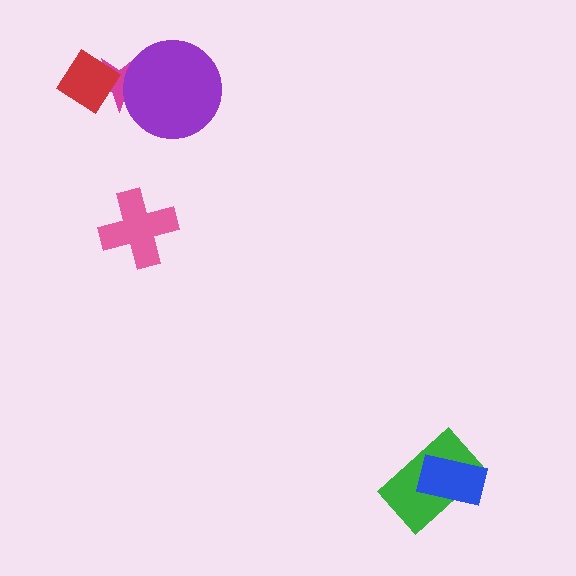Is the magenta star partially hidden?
Yes, it is partially covered by another shape.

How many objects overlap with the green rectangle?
1 object overlaps with the green rectangle.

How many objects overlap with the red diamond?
1 object overlaps with the red diamond.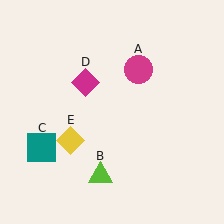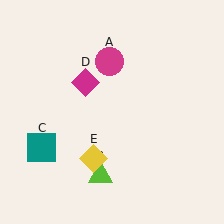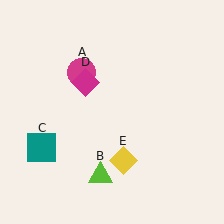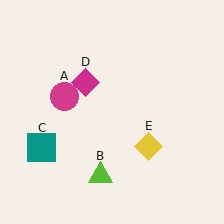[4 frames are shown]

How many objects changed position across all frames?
2 objects changed position: magenta circle (object A), yellow diamond (object E).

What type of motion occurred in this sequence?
The magenta circle (object A), yellow diamond (object E) rotated counterclockwise around the center of the scene.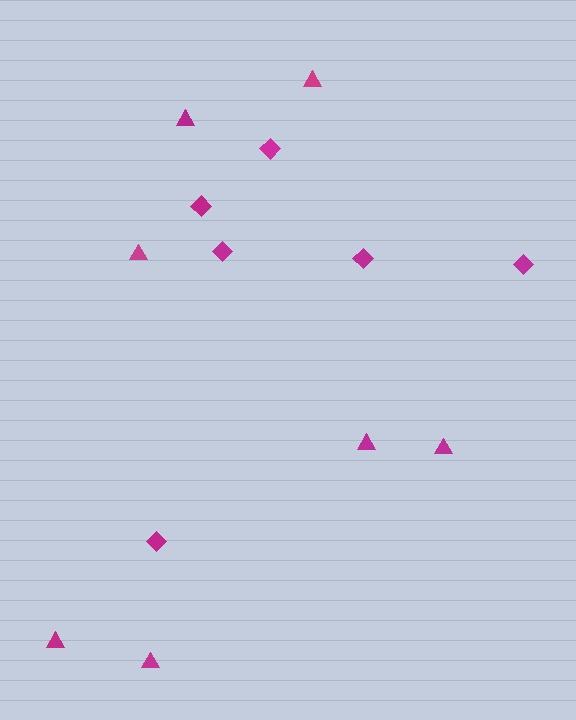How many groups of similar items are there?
There are 2 groups: one group of diamonds (6) and one group of triangles (7).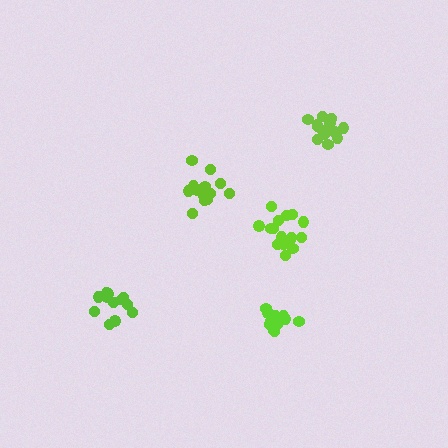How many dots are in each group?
Group 1: 12 dots, Group 2: 14 dots, Group 3: 14 dots, Group 4: 13 dots, Group 5: 17 dots (70 total).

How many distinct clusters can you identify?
There are 5 distinct clusters.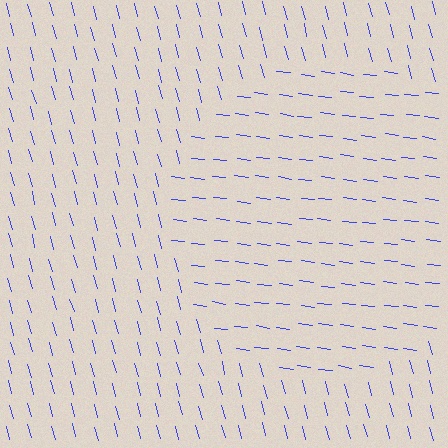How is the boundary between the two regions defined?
The boundary is defined purely by a change in line orientation (approximately 67 degrees difference). All lines are the same color and thickness.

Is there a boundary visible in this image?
Yes, there is a texture boundary formed by a change in line orientation.